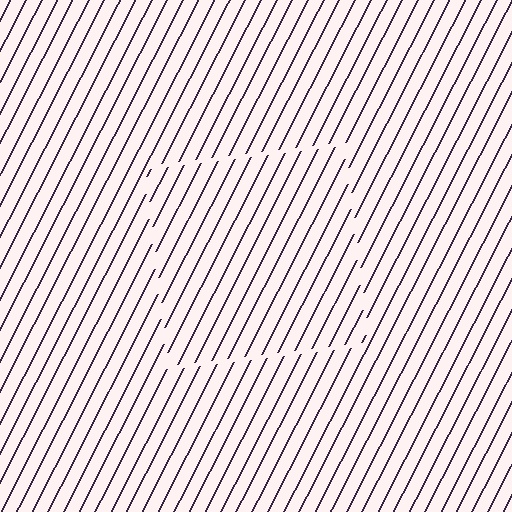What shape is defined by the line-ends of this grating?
An illusory square. The interior of the shape contains the same grating, shifted by half a period — the contour is defined by the phase discontinuity where line-ends from the inner and outer gratings abut.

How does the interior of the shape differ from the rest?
The interior of the shape contains the same grating, shifted by half a period — the contour is defined by the phase discontinuity where line-ends from the inner and outer gratings abut.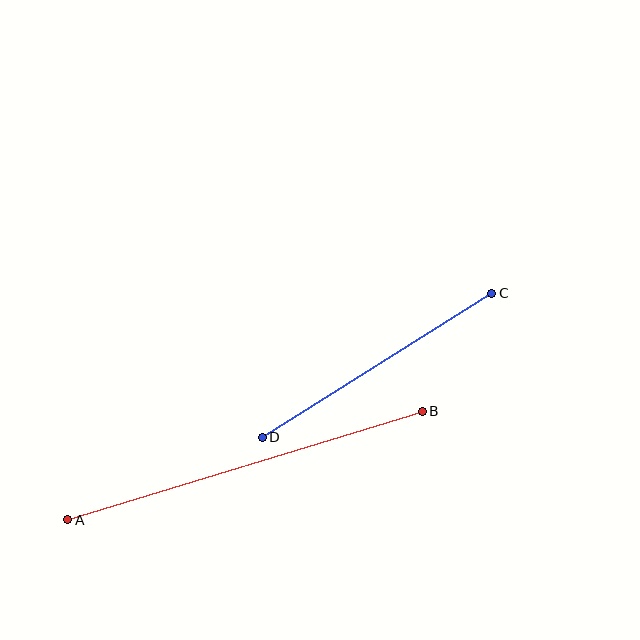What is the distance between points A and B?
The distance is approximately 371 pixels.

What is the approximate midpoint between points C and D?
The midpoint is at approximately (377, 365) pixels.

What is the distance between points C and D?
The distance is approximately 271 pixels.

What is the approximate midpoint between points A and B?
The midpoint is at approximately (245, 465) pixels.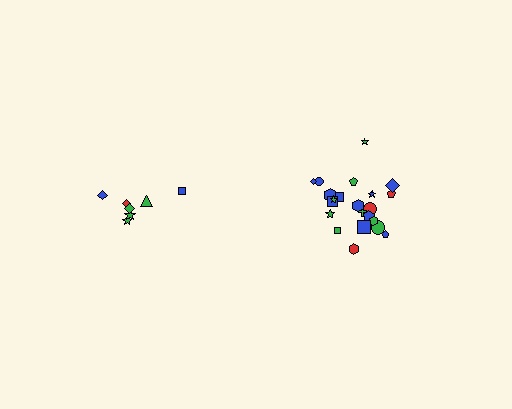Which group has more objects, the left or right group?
The right group.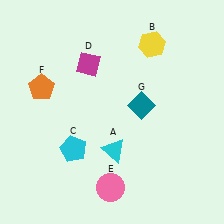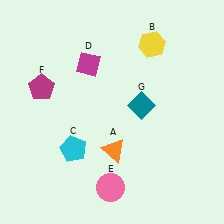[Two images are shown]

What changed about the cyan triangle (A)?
In Image 1, A is cyan. In Image 2, it changed to orange.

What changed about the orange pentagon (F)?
In Image 1, F is orange. In Image 2, it changed to magenta.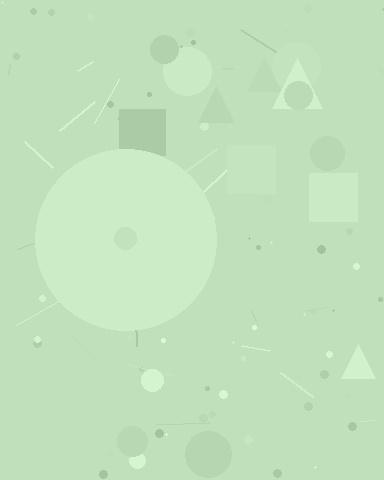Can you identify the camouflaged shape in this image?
The camouflaged shape is a circle.